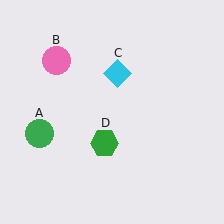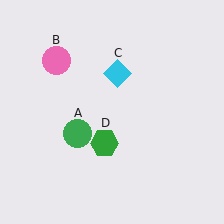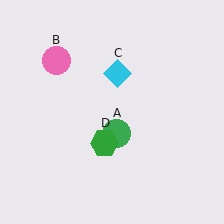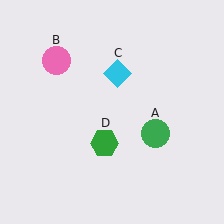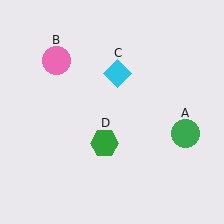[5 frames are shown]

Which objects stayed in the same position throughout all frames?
Pink circle (object B) and cyan diamond (object C) and green hexagon (object D) remained stationary.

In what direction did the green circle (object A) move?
The green circle (object A) moved right.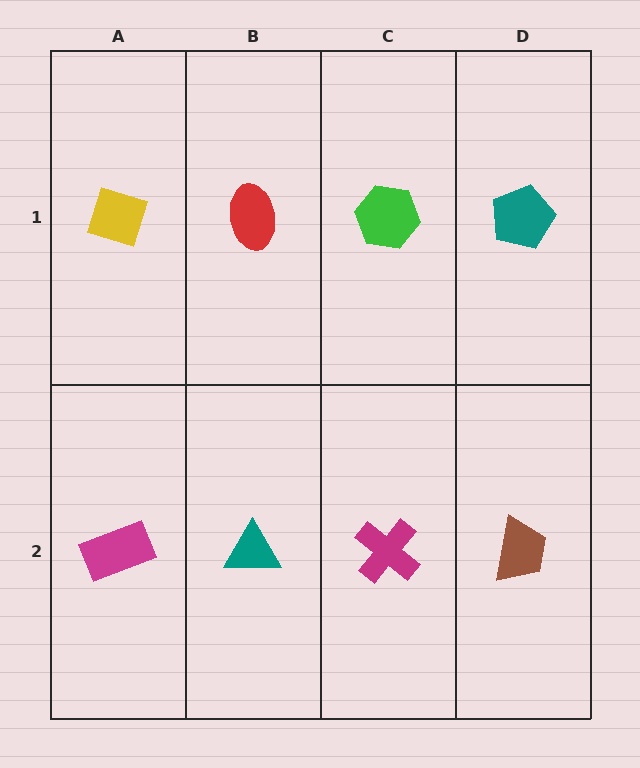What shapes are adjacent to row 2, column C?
A green hexagon (row 1, column C), a teal triangle (row 2, column B), a brown trapezoid (row 2, column D).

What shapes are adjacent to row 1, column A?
A magenta rectangle (row 2, column A), a red ellipse (row 1, column B).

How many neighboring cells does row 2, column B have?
3.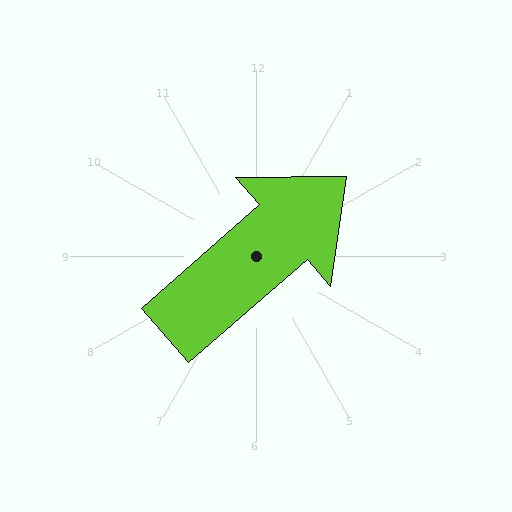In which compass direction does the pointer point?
Northeast.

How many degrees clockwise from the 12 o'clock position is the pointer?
Approximately 49 degrees.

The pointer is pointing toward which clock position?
Roughly 2 o'clock.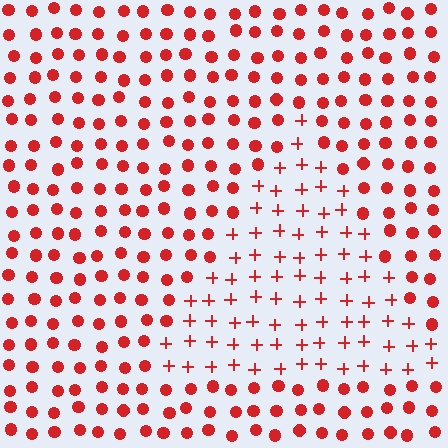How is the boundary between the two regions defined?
The boundary is defined by a change in element shape: plus signs inside vs. circles outside. All elements share the same color and spacing.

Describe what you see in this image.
The image is filled with small red elements arranged in a uniform grid. A triangle-shaped region contains plus signs, while the surrounding area contains circles. The boundary is defined purely by the change in element shape.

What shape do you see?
I see a triangle.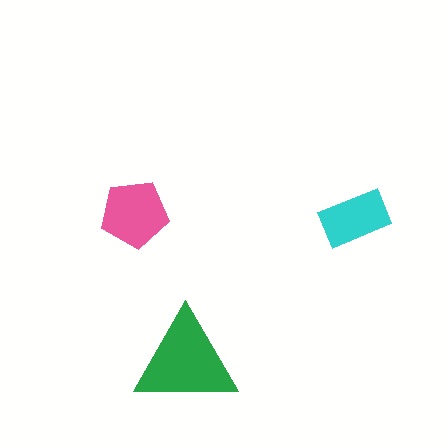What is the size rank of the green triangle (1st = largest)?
1st.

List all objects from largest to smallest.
The green triangle, the pink pentagon, the cyan rectangle.